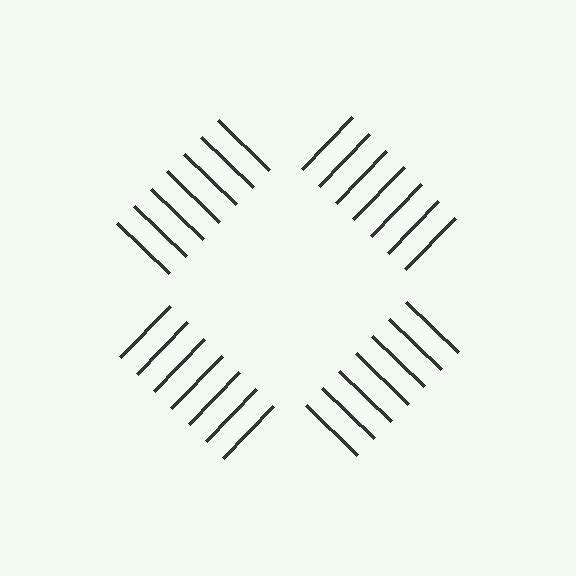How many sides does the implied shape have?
4 sides — the line-ends trace a square.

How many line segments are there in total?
28 — 7 along each of the 4 edges.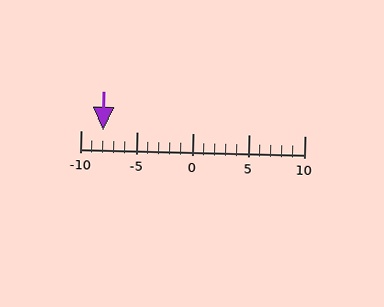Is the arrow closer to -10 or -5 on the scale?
The arrow is closer to -10.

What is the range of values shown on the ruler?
The ruler shows values from -10 to 10.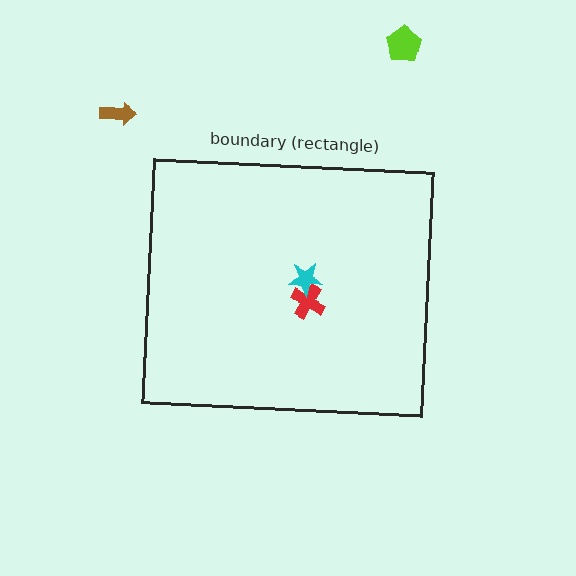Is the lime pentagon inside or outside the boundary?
Outside.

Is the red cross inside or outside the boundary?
Inside.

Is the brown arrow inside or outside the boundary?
Outside.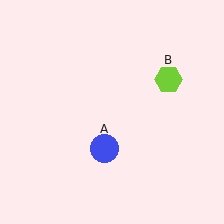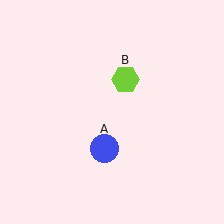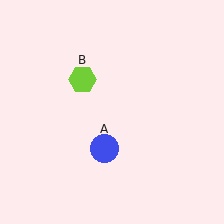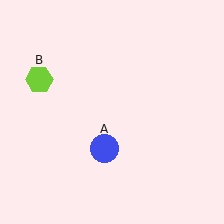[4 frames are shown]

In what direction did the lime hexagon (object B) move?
The lime hexagon (object B) moved left.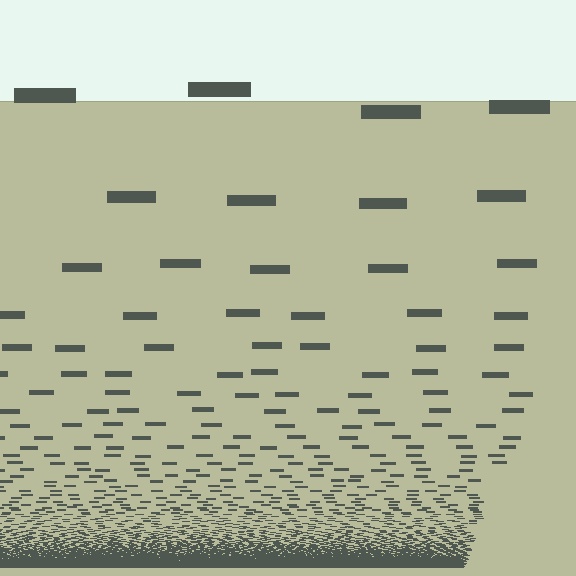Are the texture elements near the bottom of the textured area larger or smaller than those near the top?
Smaller. The gradient is inverted — elements near the bottom are smaller and denser.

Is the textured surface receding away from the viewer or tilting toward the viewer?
The surface appears to tilt toward the viewer. Texture elements get larger and sparser toward the top.